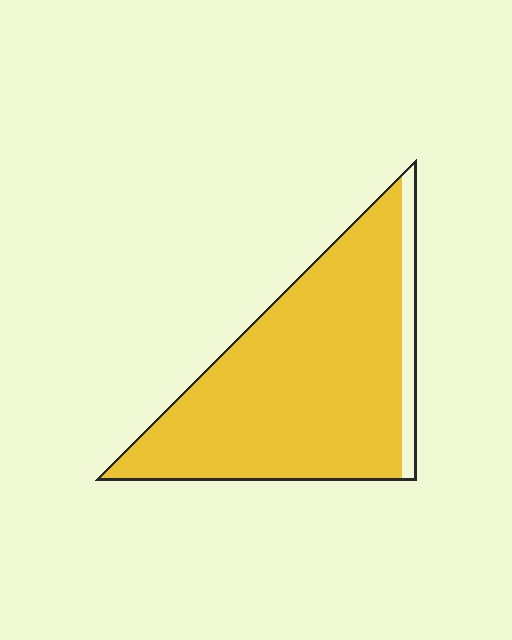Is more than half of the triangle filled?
Yes.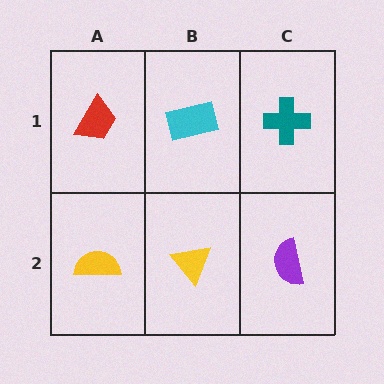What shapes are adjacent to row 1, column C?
A purple semicircle (row 2, column C), a cyan rectangle (row 1, column B).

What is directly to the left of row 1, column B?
A red trapezoid.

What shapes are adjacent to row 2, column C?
A teal cross (row 1, column C), a yellow triangle (row 2, column B).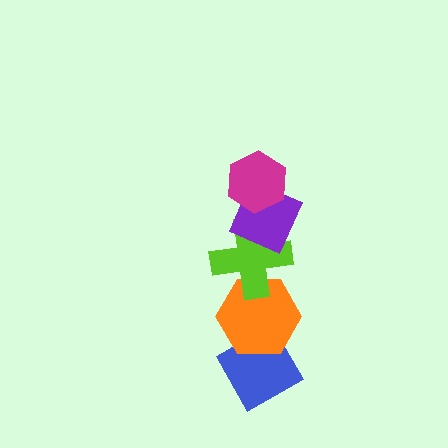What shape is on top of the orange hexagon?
The lime cross is on top of the orange hexagon.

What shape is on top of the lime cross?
The purple diamond is on top of the lime cross.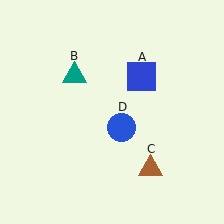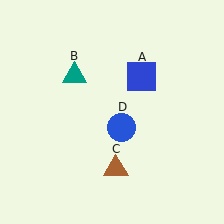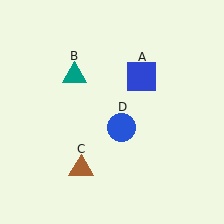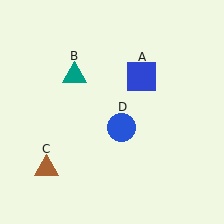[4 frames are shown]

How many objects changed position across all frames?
1 object changed position: brown triangle (object C).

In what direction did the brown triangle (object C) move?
The brown triangle (object C) moved left.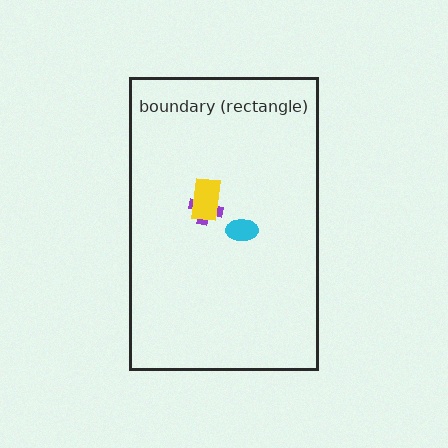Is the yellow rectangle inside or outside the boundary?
Inside.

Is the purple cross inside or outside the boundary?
Inside.